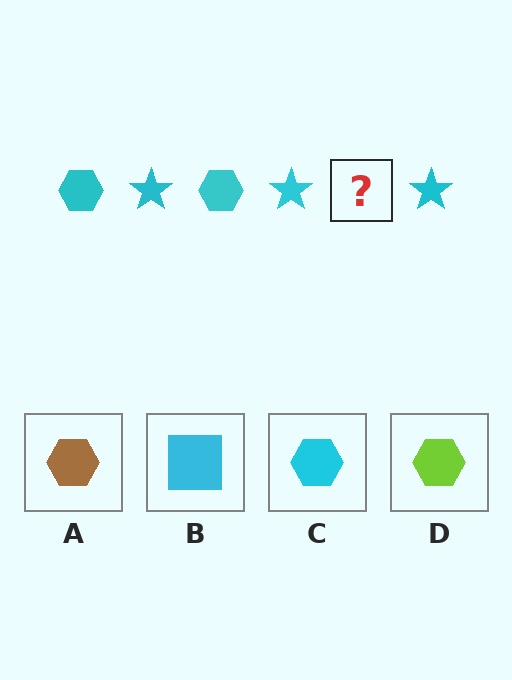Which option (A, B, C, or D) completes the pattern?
C.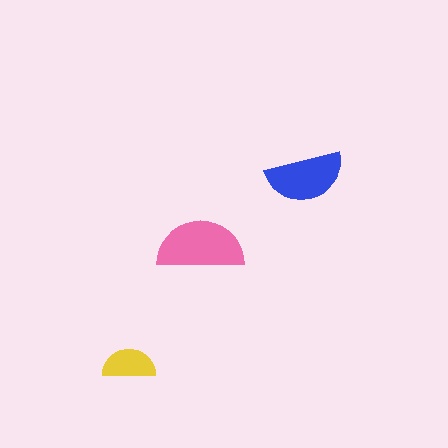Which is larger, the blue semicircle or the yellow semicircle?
The blue one.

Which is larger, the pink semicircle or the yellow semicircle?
The pink one.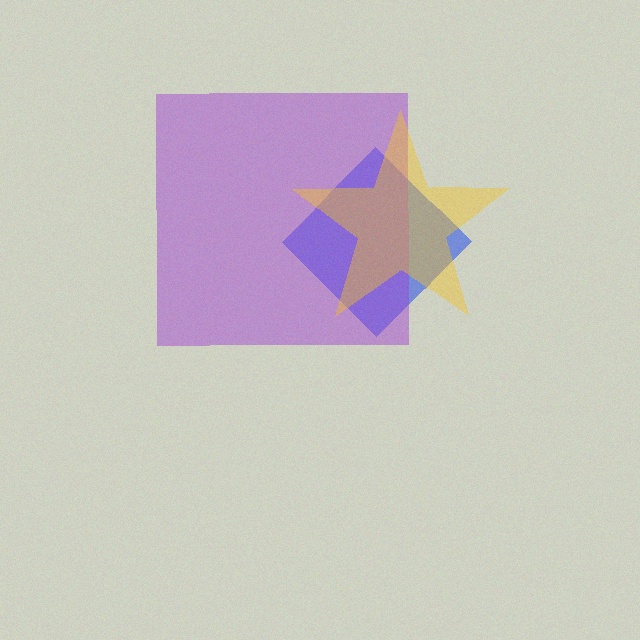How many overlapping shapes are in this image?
There are 3 overlapping shapes in the image.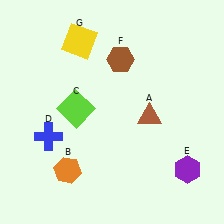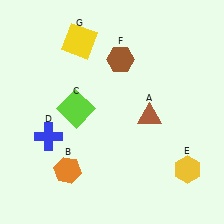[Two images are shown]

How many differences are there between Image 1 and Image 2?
There is 1 difference between the two images.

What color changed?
The hexagon (E) changed from purple in Image 1 to yellow in Image 2.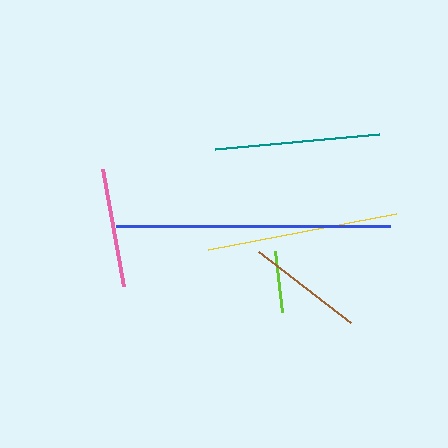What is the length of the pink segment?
The pink segment is approximately 118 pixels long.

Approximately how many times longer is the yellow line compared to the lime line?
The yellow line is approximately 3.1 times the length of the lime line.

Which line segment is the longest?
The blue line is the longest at approximately 274 pixels.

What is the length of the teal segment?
The teal segment is approximately 165 pixels long.